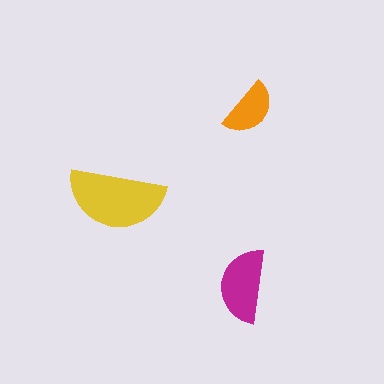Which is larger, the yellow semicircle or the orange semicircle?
The yellow one.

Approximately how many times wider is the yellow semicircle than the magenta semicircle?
About 1.5 times wider.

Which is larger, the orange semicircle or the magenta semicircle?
The magenta one.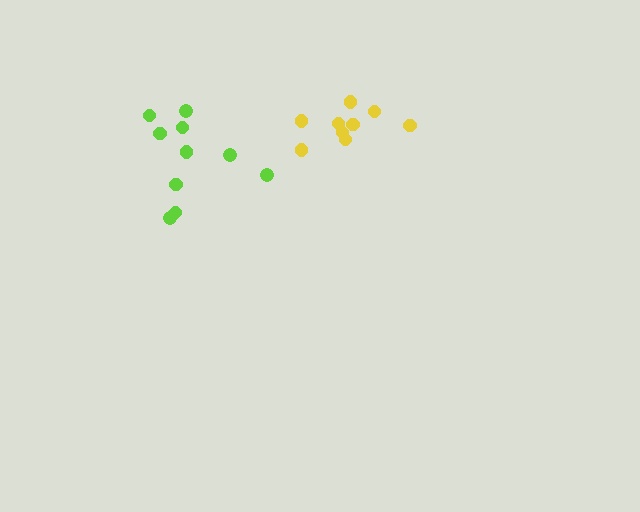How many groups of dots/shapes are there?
There are 2 groups.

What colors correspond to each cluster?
The clusters are colored: lime, yellow.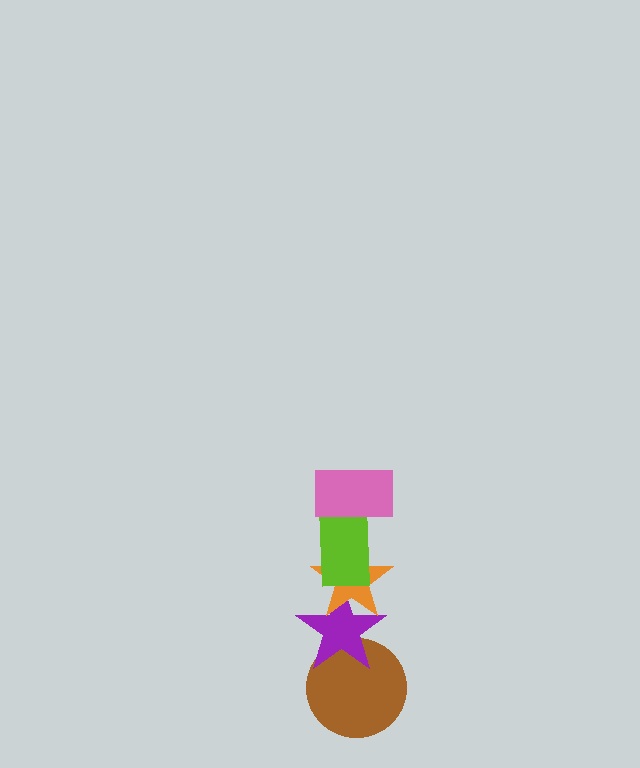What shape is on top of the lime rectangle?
The pink rectangle is on top of the lime rectangle.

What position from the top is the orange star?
The orange star is 3rd from the top.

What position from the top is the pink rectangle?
The pink rectangle is 1st from the top.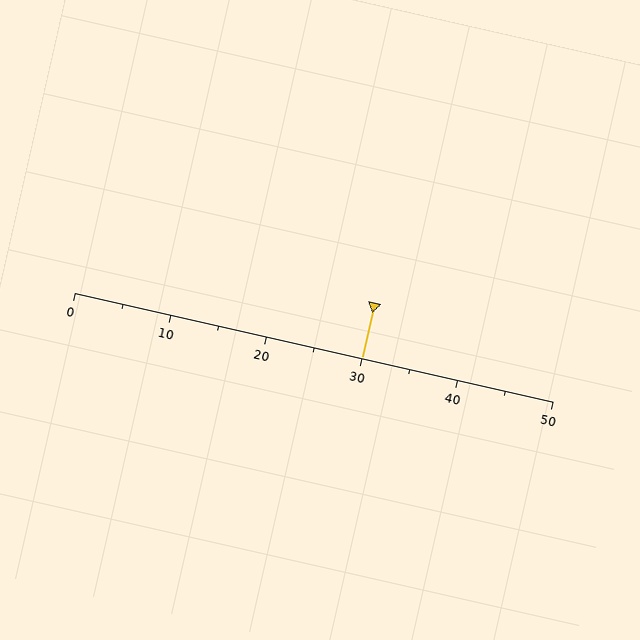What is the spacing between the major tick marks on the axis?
The major ticks are spaced 10 apart.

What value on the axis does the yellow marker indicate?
The marker indicates approximately 30.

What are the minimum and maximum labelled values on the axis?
The axis runs from 0 to 50.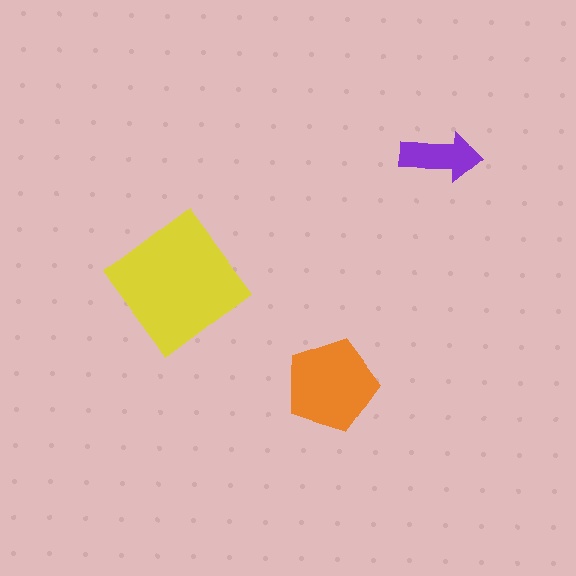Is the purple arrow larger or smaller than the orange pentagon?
Smaller.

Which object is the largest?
The yellow diamond.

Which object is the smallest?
The purple arrow.